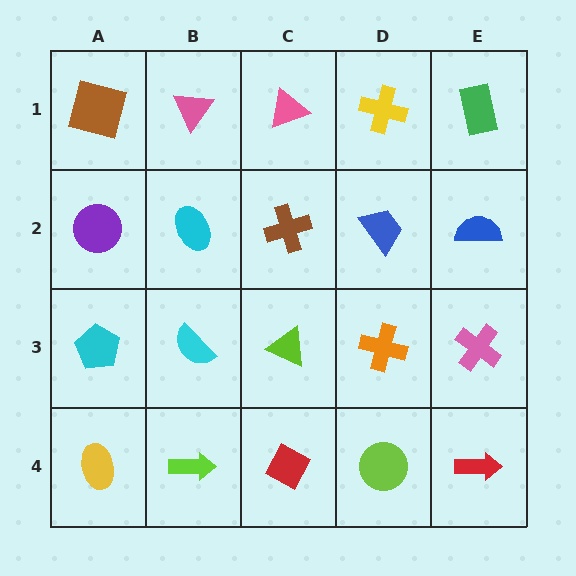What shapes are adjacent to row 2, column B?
A pink triangle (row 1, column B), a cyan semicircle (row 3, column B), a purple circle (row 2, column A), a brown cross (row 2, column C).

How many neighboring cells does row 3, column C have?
4.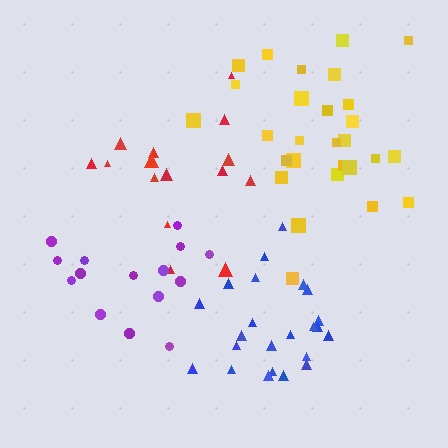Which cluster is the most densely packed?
Blue.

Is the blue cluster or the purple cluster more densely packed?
Blue.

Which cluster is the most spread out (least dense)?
Red.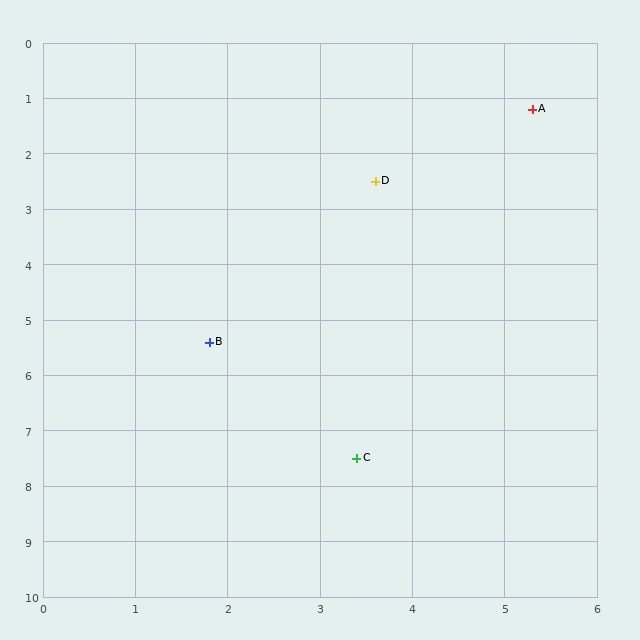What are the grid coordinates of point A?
Point A is at approximately (5.3, 1.2).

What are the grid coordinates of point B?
Point B is at approximately (1.8, 5.4).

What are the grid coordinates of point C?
Point C is at approximately (3.4, 7.5).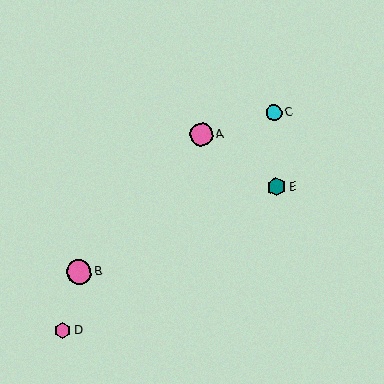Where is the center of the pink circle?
The center of the pink circle is at (201, 134).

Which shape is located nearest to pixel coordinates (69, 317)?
The pink hexagon (labeled D) at (63, 331) is nearest to that location.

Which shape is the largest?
The pink circle (labeled B) is the largest.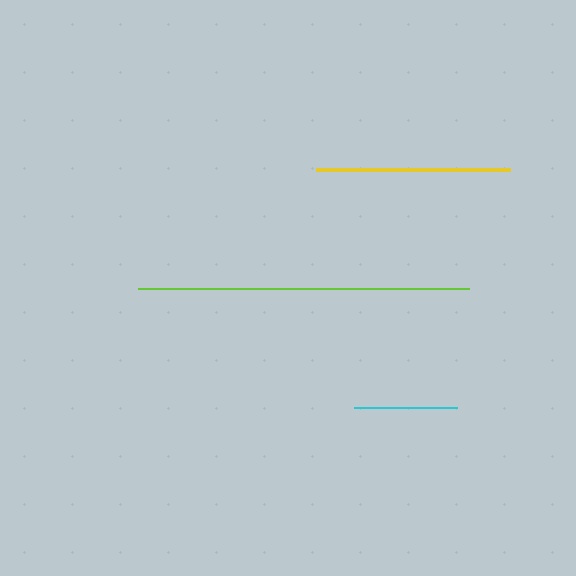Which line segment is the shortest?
The cyan line is the shortest at approximately 103 pixels.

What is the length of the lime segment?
The lime segment is approximately 331 pixels long.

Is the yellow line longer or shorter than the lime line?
The lime line is longer than the yellow line.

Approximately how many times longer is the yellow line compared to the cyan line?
The yellow line is approximately 1.9 times the length of the cyan line.